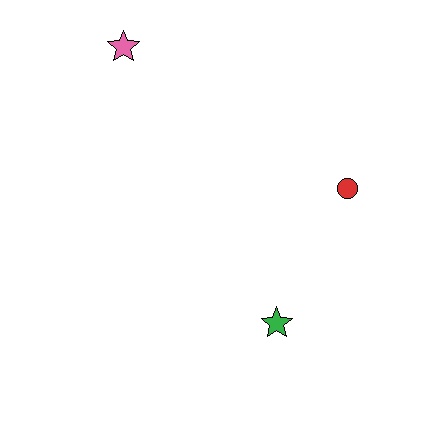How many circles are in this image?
There is 1 circle.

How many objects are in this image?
There are 3 objects.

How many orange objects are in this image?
There are no orange objects.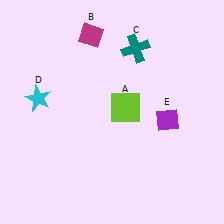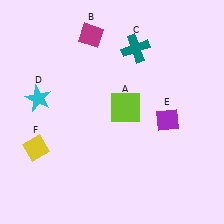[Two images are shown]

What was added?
A yellow diamond (F) was added in Image 2.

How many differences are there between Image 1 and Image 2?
There is 1 difference between the two images.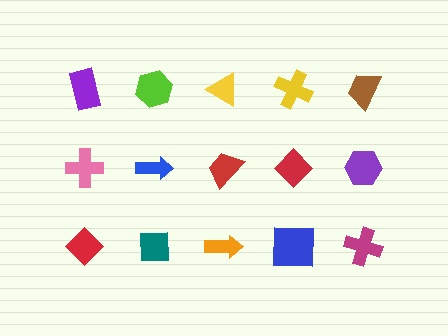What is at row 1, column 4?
A yellow cross.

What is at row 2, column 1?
A pink cross.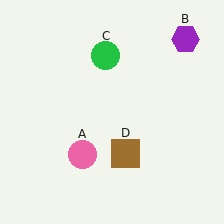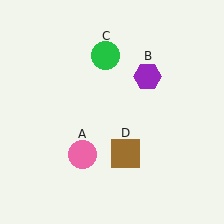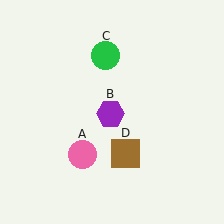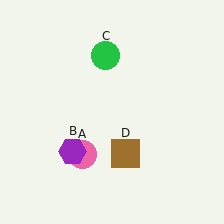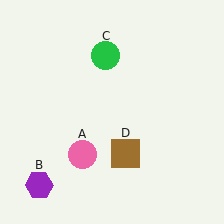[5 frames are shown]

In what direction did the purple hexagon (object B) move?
The purple hexagon (object B) moved down and to the left.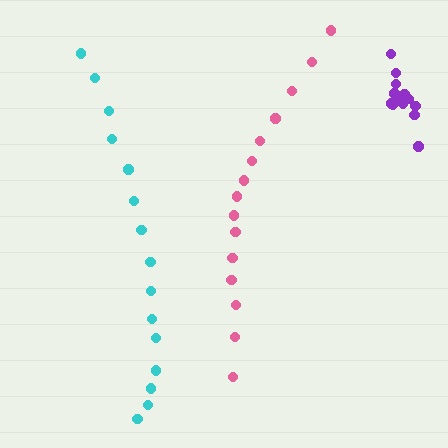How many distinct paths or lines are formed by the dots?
There are 3 distinct paths.